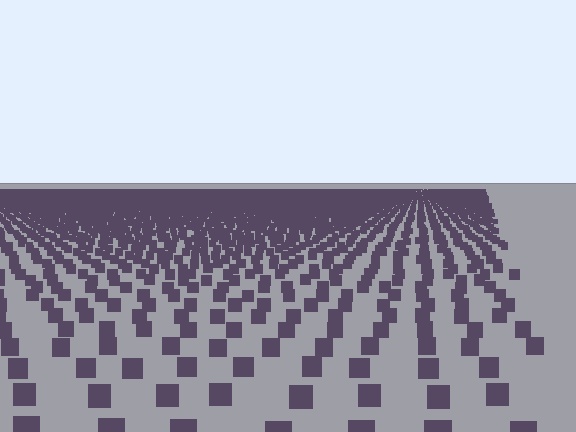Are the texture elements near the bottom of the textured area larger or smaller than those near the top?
Larger. Near the bottom, elements are closer to the viewer and appear at a bigger on-screen size.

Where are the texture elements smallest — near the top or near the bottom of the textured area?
Near the top.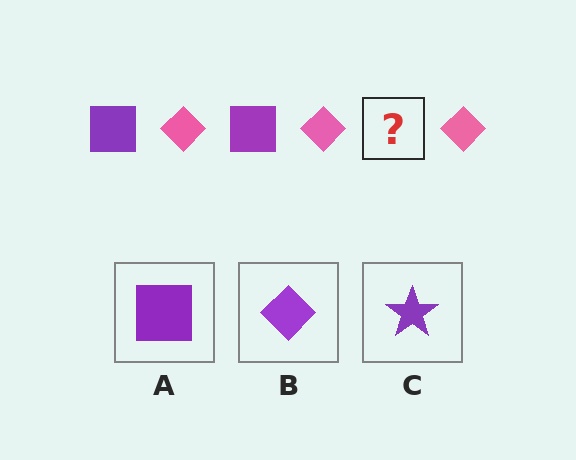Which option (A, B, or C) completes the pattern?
A.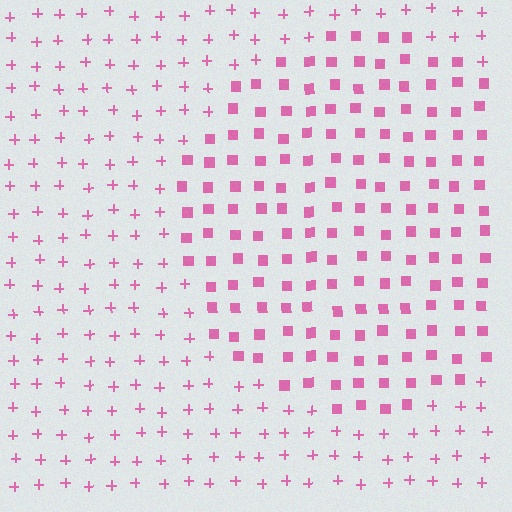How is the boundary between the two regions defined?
The boundary is defined by a change in element shape: squares inside vs. plus signs outside. All elements share the same color and spacing.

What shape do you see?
I see a circle.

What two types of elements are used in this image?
The image uses squares inside the circle region and plus signs outside it.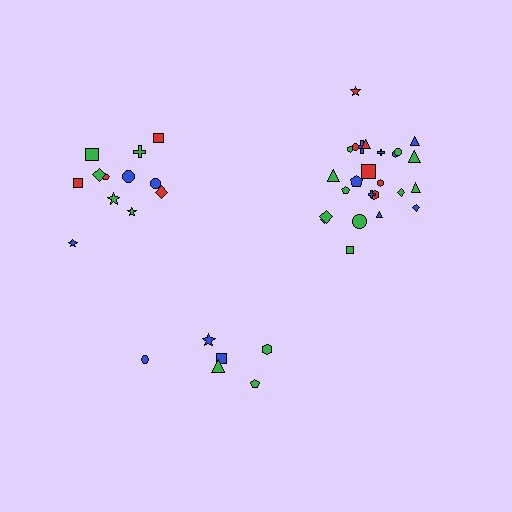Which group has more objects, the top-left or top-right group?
The top-right group.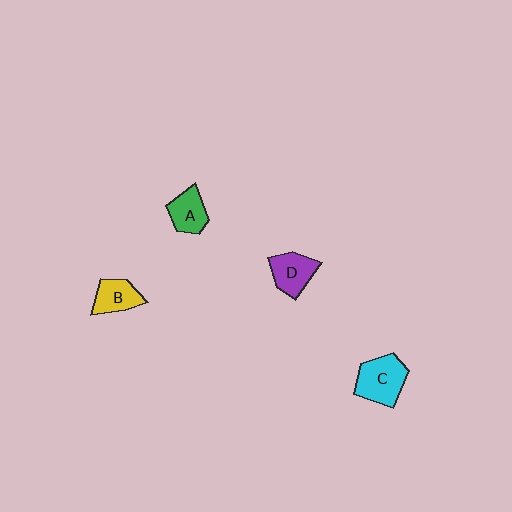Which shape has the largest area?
Shape C (cyan).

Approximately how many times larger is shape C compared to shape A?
Approximately 1.5 times.